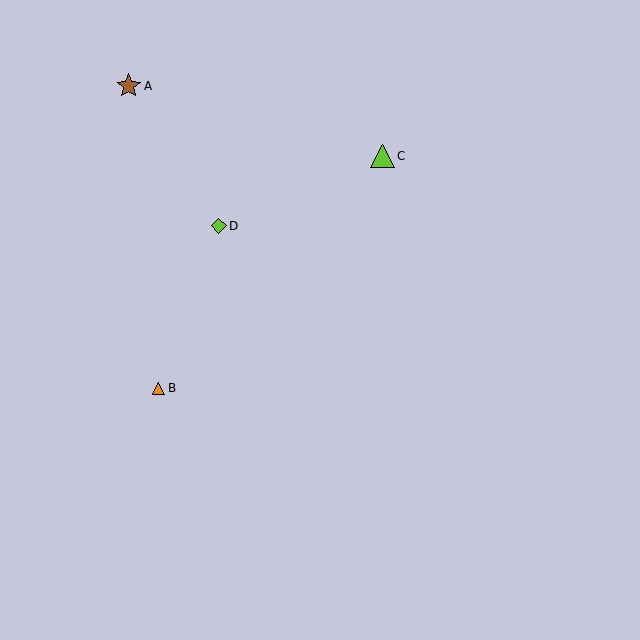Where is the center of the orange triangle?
The center of the orange triangle is at (159, 388).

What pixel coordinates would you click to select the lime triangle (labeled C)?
Click at (383, 156) to select the lime triangle C.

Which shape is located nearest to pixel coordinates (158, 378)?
The orange triangle (labeled B) at (159, 388) is nearest to that location.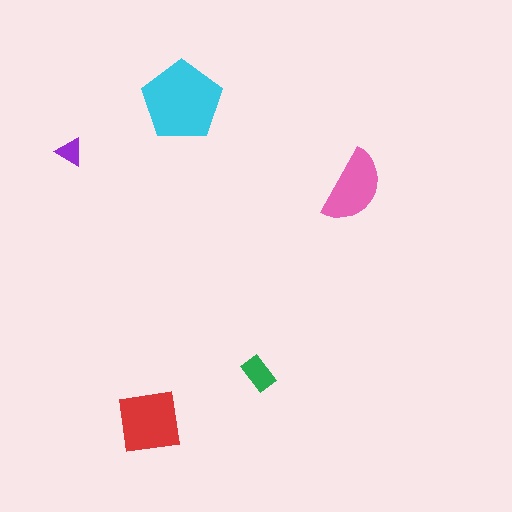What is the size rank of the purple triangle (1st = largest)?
5th.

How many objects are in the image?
There are 5 objects in the image.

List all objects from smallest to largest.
The purple triangle, the green rectangle, the pink semicircle, the red square, the cyan pentagon.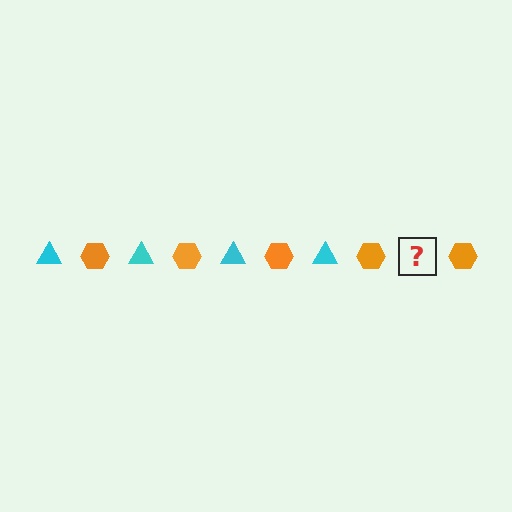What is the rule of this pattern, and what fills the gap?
The rule is that the pattern alternates between cyan triangle and orange hexagon. The gap should be filled with a cyan triangle.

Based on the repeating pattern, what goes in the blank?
The blank should be a cyan triangle.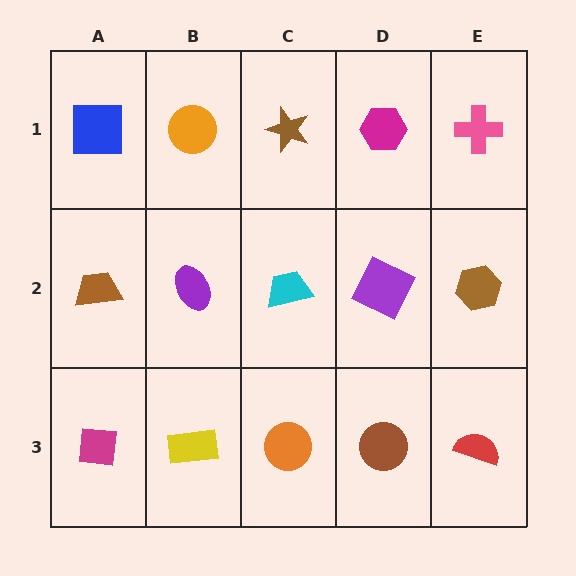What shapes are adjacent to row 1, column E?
A brown hexagon (row 2, column E), a magenta hexagon (row 1, column D).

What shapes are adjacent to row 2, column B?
An orange circle (row 1, column B), a yellow rectangle (row 3, column B), a brown trapezoid (row 2, column A), a cyan trapezoid (row 2, column C).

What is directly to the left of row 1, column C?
An orange circle.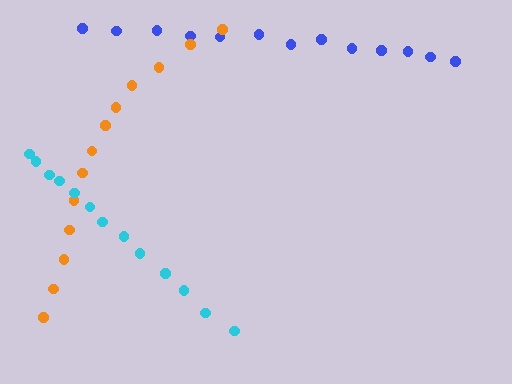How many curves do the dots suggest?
There are 3 distinct paths.